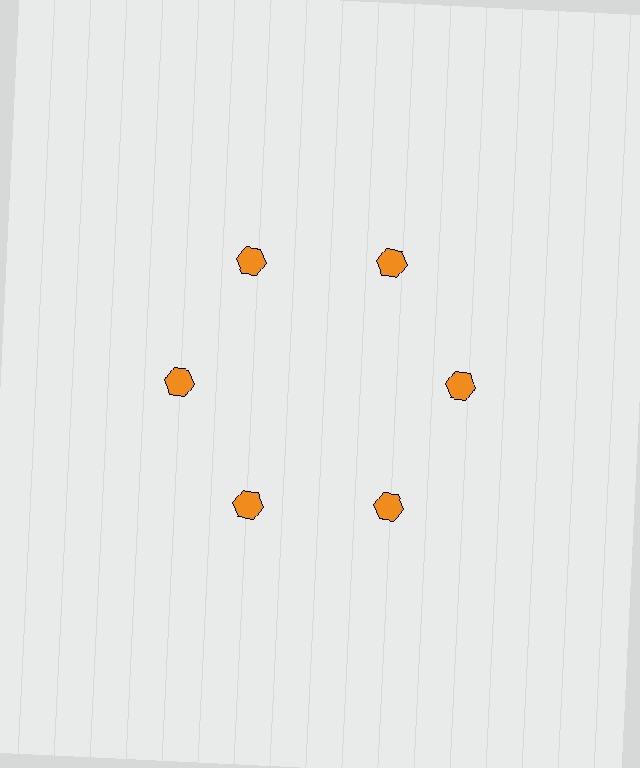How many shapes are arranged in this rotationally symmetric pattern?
There are 6 shapes, arranged in 6 groups of 1.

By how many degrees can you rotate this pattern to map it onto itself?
The pattern maps onto itself every 60 degrees of rotation.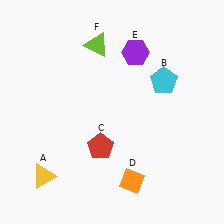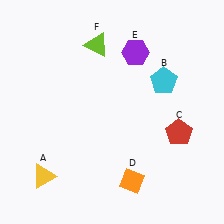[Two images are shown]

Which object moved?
The red pentagon (C) moved right.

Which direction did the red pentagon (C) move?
The red pentagon (C) moved right.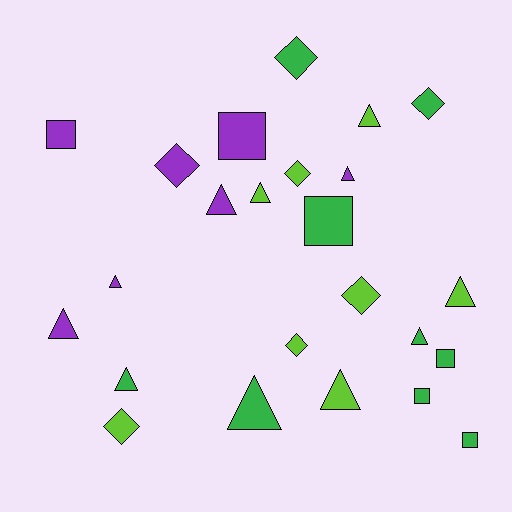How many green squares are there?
There are 4 green squares.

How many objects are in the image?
There are 24 objects.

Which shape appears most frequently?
Triangle, with 11 objects.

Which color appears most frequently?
Green, with 9 objects.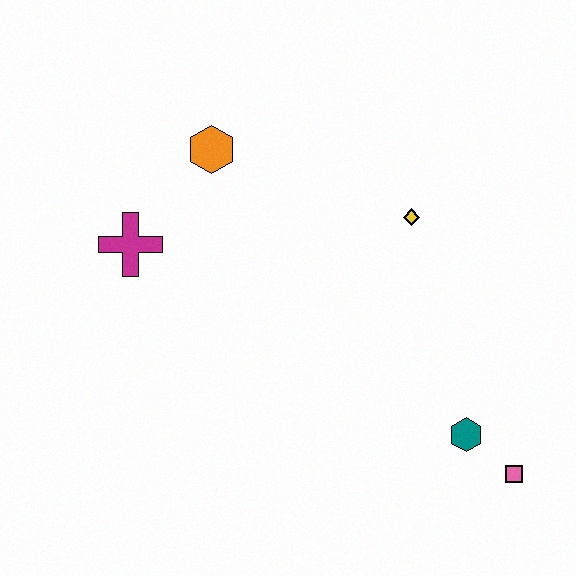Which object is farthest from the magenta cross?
The pink square is farthest from the magenta cross.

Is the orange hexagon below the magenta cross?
No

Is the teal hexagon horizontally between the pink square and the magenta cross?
Yes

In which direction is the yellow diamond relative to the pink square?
The yellow diamond is above the pink square.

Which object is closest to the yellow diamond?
The orange hexagon is closest to the yellow diamond.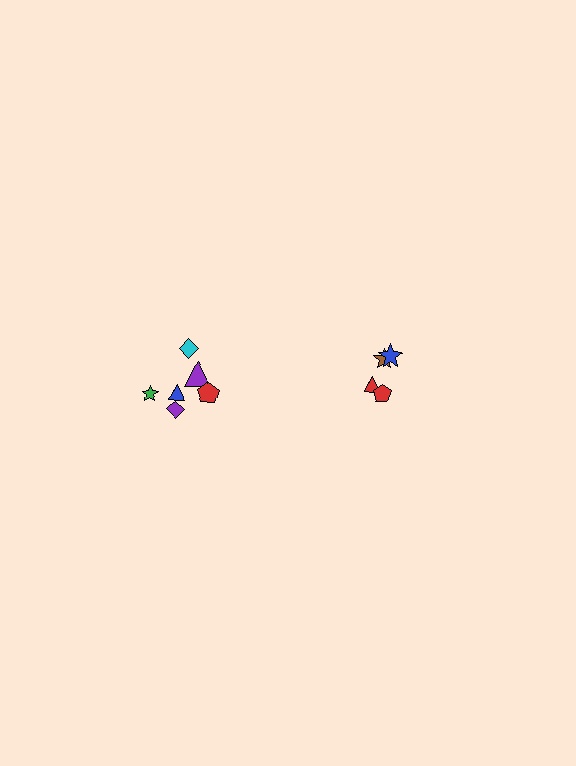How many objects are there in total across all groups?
There are 10 objects.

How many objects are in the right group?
There are 4 objects.